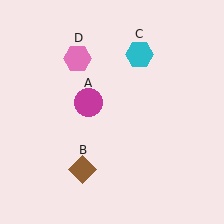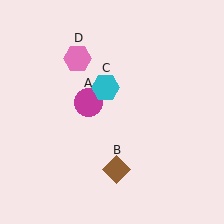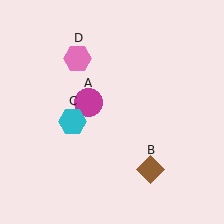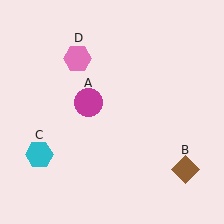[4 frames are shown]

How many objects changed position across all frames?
2 objects changed position: brown diamond (object B), cyan hexagon (object C).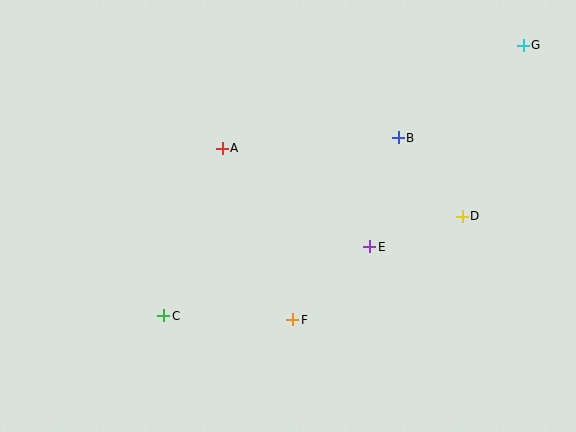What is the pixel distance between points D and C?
The distance between D and C is 315 pixels.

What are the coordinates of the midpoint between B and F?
The midpoint between B and F is at (346, 229).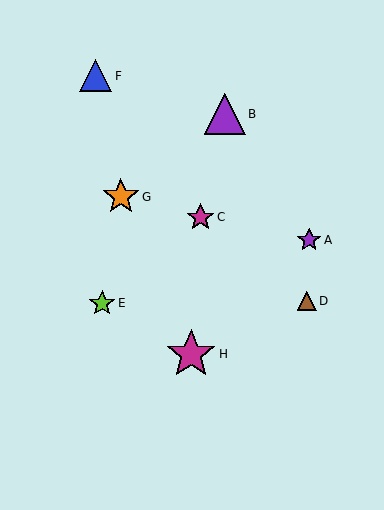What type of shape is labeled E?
Shape E is a lime star.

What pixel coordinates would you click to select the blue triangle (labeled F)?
Click at (96, 76) to select the blue triangle F.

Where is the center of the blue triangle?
The center of the blue triangle is at (96, 76).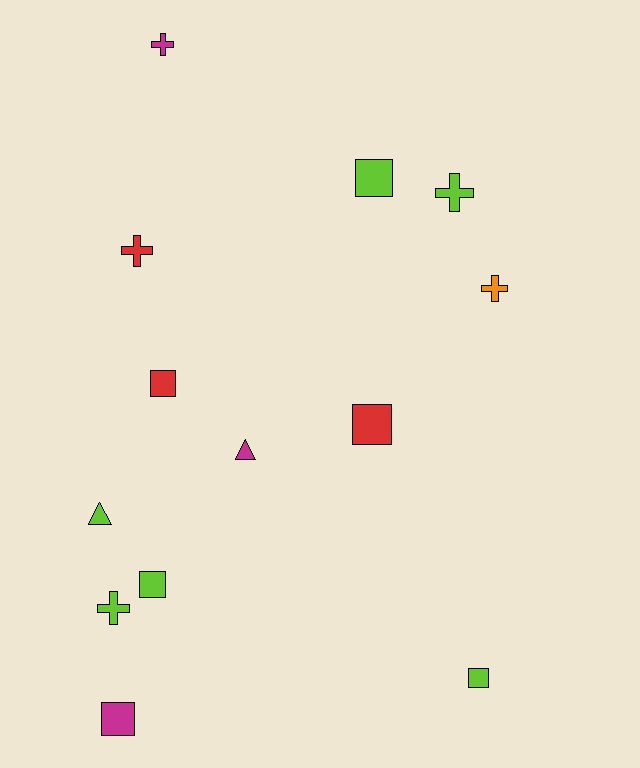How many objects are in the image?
There are 13 objects.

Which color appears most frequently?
Lime, with 6 objects.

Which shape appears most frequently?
Square, with 6 objects.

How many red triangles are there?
There are no red triangles.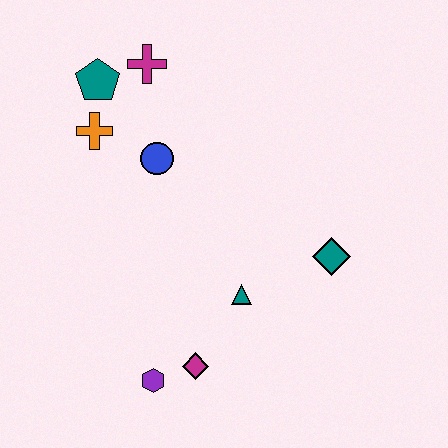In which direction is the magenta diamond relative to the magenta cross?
The magenta diamond is below the magenta cross.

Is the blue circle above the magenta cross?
No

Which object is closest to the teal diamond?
The teal triangle is closest to the teal diamond.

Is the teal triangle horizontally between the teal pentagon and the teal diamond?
Yes